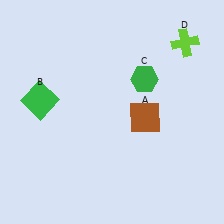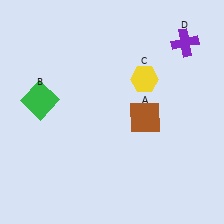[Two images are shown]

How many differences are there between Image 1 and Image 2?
There are 2 differences between the two images.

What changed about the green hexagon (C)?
In Image 1, C is green. In Image 2, it changed to yellow.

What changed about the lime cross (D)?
In Image 1, D is lime. In Image 2, it changed to purple.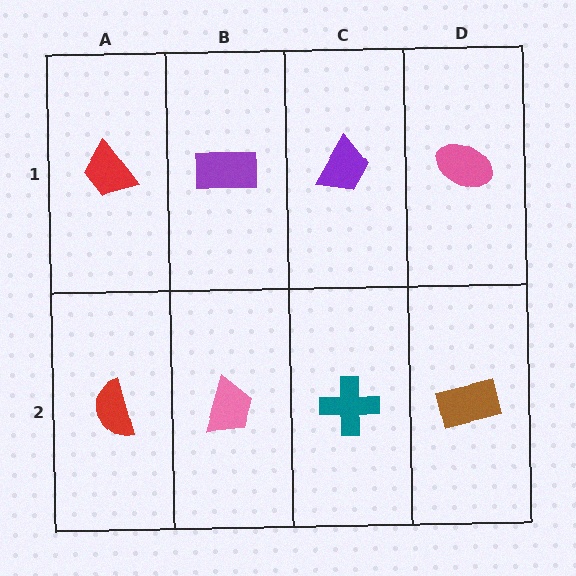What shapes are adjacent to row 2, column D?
A pink ellipse (row 1, column D), a teal cross (row 2, column C).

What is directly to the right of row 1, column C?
A pink ellipse.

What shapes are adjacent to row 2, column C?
A purple trapezoid (row 1, column C), a pink trapezoid (row 2, column B), a brown rectangle (row 2, column D).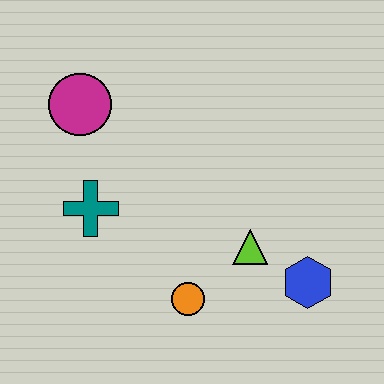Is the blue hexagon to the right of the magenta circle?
Yes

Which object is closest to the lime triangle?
The blue hexagon is closest to the lime triangle.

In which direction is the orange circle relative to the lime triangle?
The orange circle is to the left of the lime triangle.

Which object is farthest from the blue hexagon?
The magenta circle is farthest from the blue hexagon.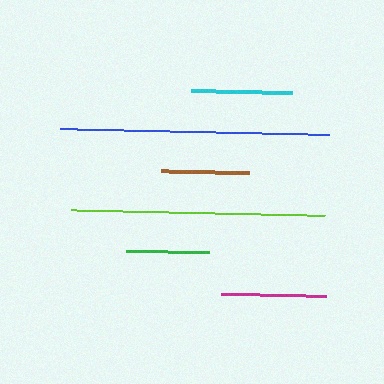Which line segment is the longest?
The blue line is the longest at approximately 269 pixels.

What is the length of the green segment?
The green segment is approximately 83 pixels long.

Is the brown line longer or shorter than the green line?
The brown line is longer than the green line.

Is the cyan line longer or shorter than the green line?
The cyan line is longer than the green line.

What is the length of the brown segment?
The brown segment is approximately 88 pixels long.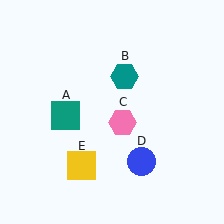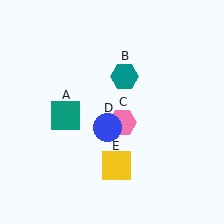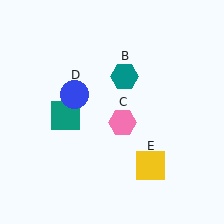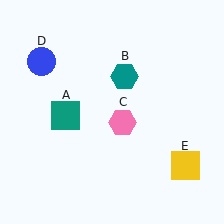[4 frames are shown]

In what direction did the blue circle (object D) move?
The blue circle (object D) moved up and to the left.